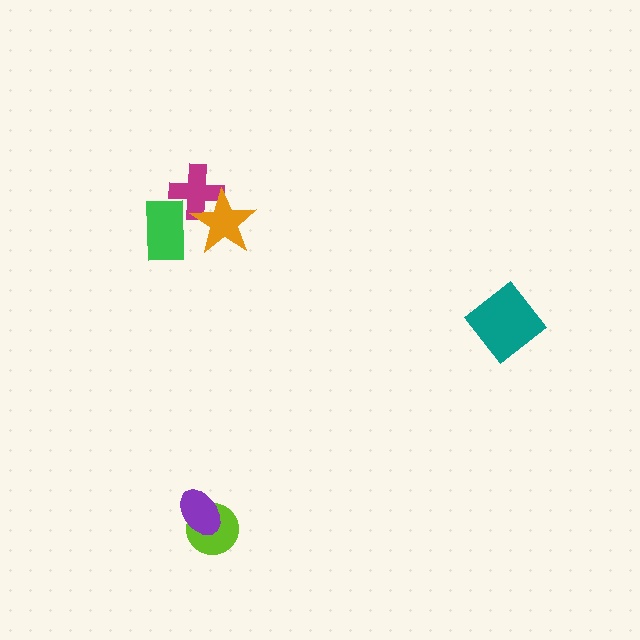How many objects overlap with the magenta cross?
2 objects overlap with the magenta cross.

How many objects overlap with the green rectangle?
1 object overlaps with the green rectangle.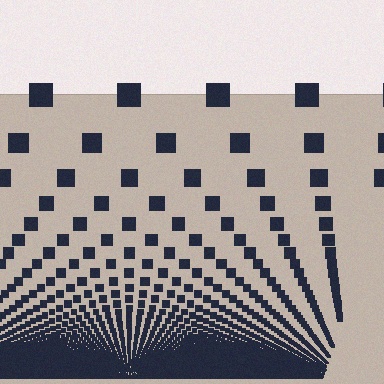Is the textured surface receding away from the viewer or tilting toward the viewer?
The surface appears to tilt toward the viewer. Texture elements get larger and sparser toward the top.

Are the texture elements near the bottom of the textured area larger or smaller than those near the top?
Smaller. The gradient is inverted — elements near the bottom are smaller and denser.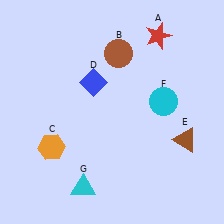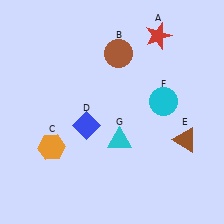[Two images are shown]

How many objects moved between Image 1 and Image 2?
2 objects moved between the two images.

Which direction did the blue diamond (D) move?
The blue diamond (D) moved down.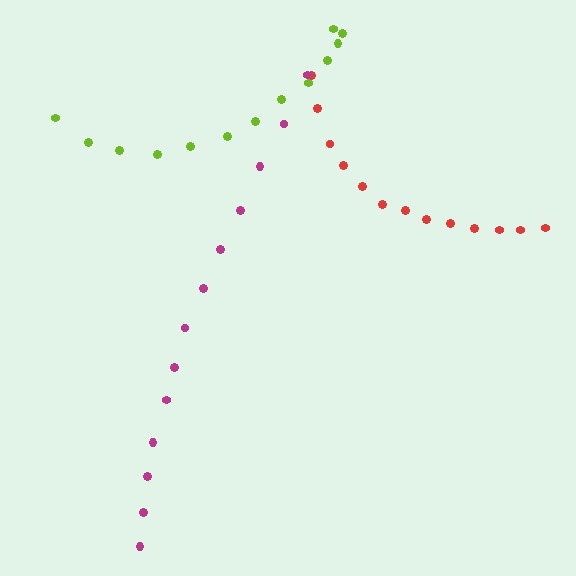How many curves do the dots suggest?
There are 3 distinct paths.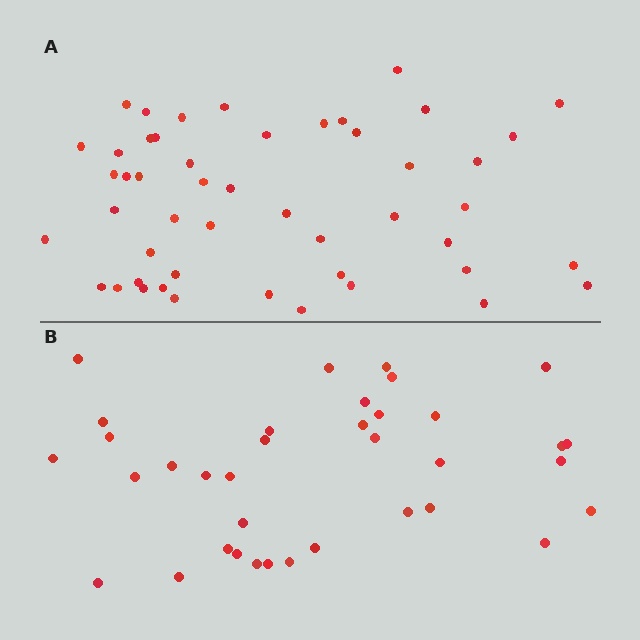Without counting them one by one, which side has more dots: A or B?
Region A (the top region) has more dots.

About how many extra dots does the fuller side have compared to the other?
Region A has approximately 15 more dots than region B.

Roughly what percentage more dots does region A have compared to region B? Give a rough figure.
About 35% more.